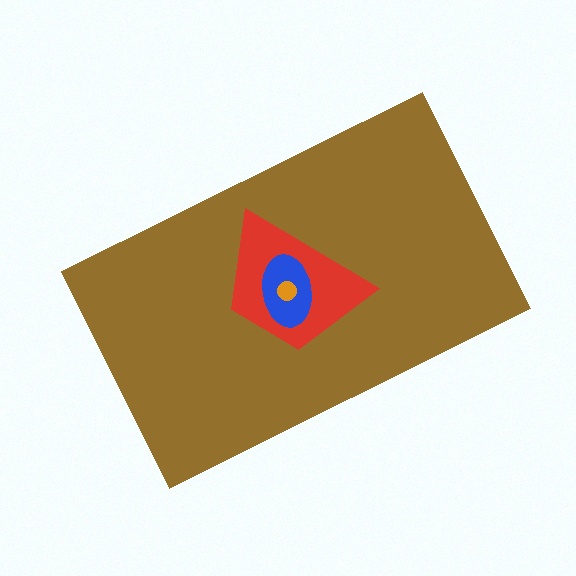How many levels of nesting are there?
4.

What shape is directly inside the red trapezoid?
The blue ellipse.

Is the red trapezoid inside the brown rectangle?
Yes.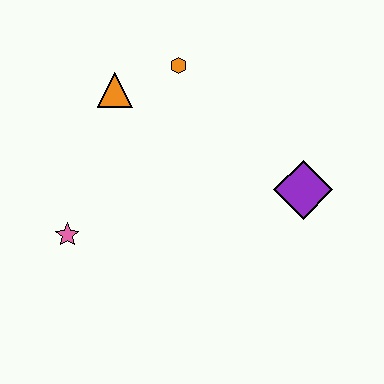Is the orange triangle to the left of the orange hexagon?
Yes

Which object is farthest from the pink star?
The purple diamond is farthest from the pink star.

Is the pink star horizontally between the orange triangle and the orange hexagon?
No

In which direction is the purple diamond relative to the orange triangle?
The purple diamond is to the right of the orange triangle.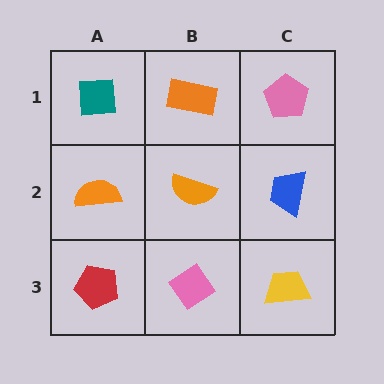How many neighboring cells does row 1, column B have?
3.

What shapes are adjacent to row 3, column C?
A blue trapezoid (row 2, column C), a pink diamond (row 3, column B).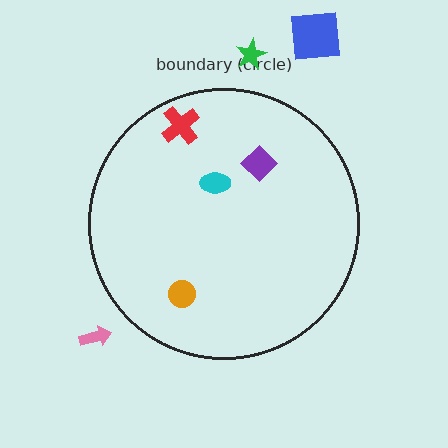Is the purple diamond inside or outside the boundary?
Inside.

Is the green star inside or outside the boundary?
Outside.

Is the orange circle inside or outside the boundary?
Inside.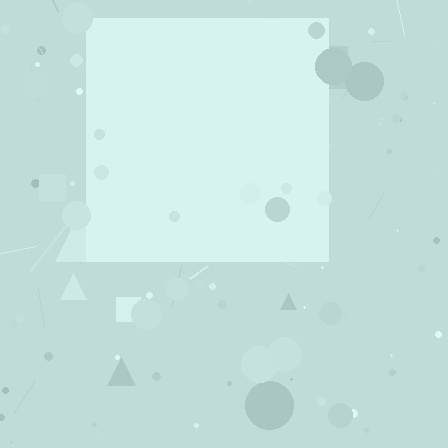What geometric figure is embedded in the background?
A square is embedded in the background.